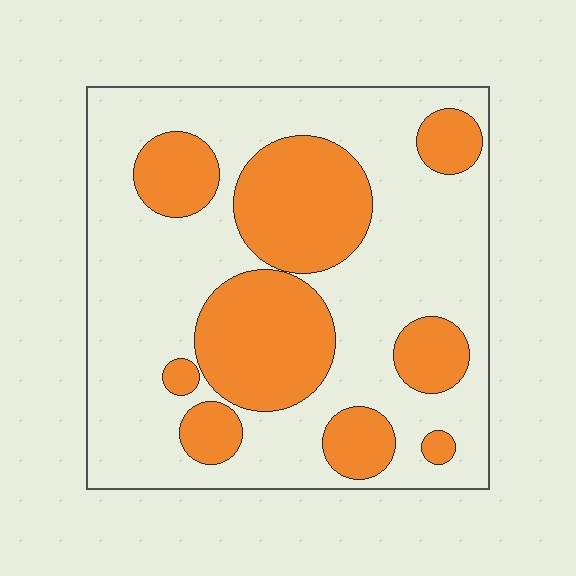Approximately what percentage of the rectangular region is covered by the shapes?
Approximately 35%.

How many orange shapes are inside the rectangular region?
9.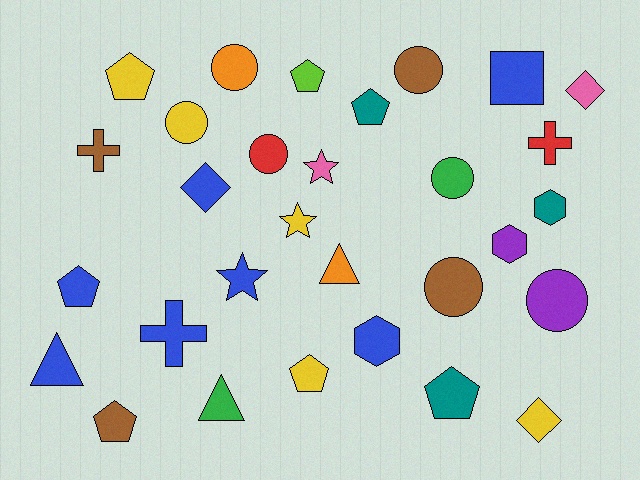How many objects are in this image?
There are 30 objects.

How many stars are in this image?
There are 3 stars.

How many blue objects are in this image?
There are 7 blue objects.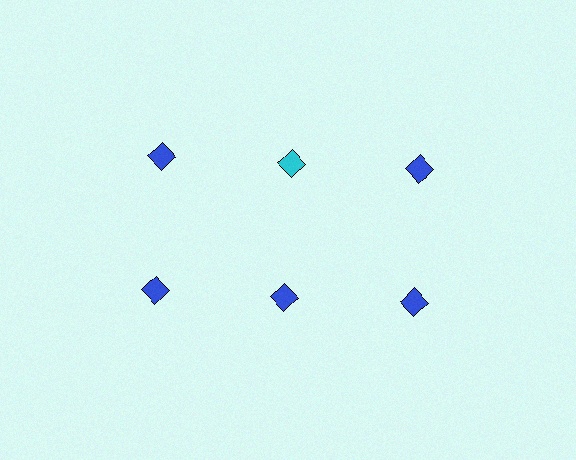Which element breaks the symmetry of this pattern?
The cyan diamond in the top row, second from left column breaks the symmetry. All other shapes are blue diamonds.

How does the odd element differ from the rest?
It has a different color: cyan instead of blue.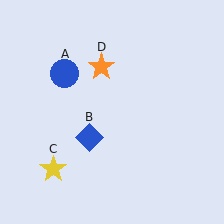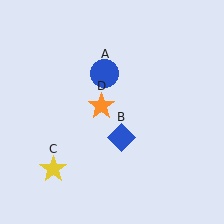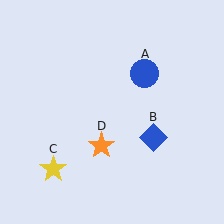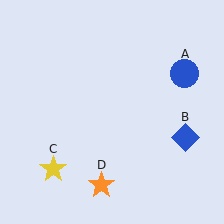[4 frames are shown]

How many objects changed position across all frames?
3 objects changed position: blue circle (object A), blue diamond (object B), orange star (object D).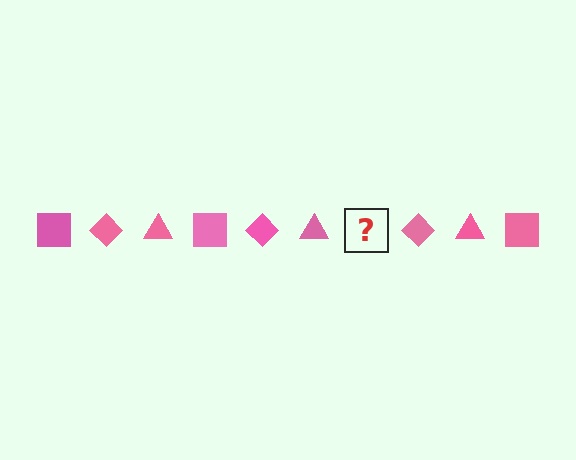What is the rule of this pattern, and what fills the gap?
The rule is that the pattern cycles through square, diamond, triangle shapes in pink. The gap should be filled with a pink square.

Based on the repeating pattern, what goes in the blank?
The blank should be a pink square.